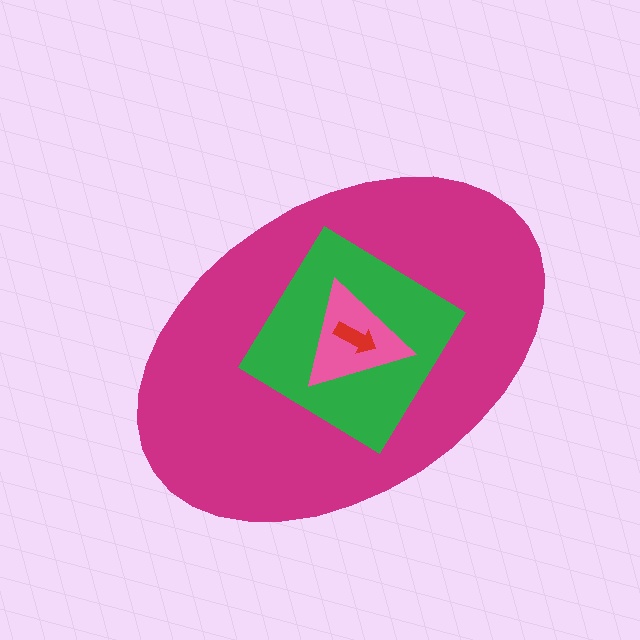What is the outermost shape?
The magenta ellipse.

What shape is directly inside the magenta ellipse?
The green diamond.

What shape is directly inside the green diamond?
The pink triangle.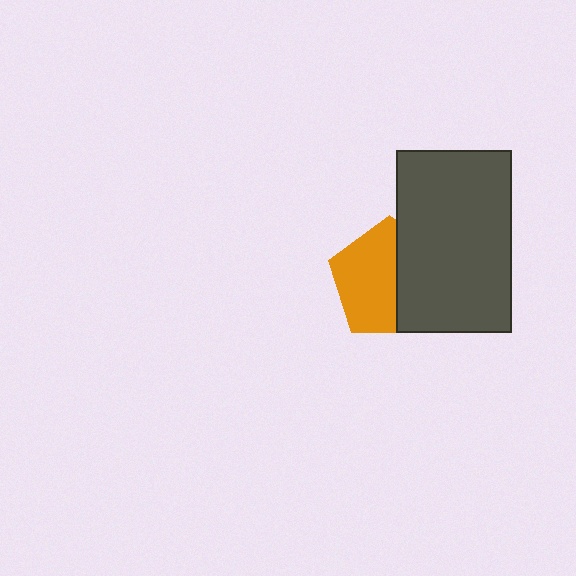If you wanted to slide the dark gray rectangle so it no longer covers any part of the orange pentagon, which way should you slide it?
Slide it right — that is the most direct way to separate the two shapes.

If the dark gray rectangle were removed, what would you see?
You would see the complete orange pentagon.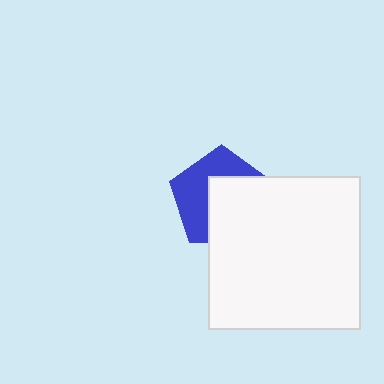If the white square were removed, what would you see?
You would see the complete blue pentagon.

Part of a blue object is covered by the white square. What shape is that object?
It is a pentagon.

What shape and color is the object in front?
The object in front is a white square.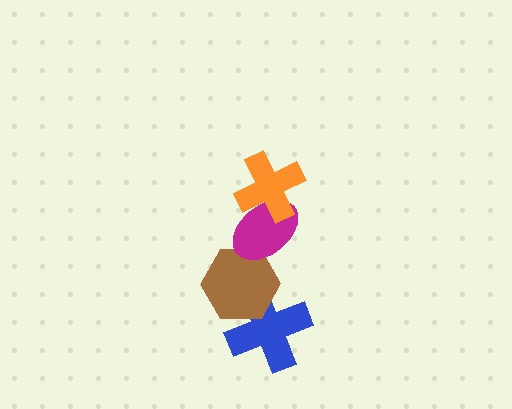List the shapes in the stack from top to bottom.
From top to bottom: the orange cross, the magenta ellipse, the brown hexagon, the blue cross.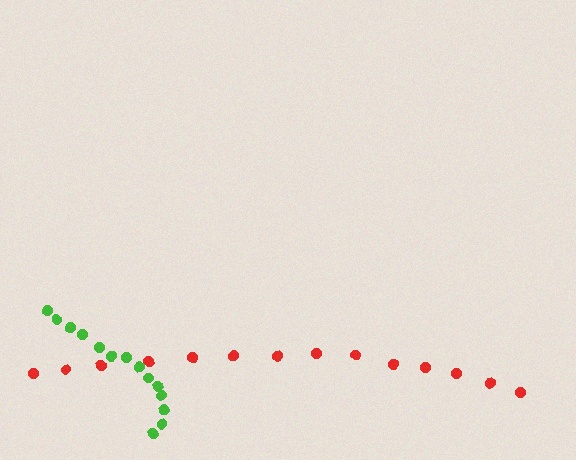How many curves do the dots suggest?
There are 2 distinct paths.